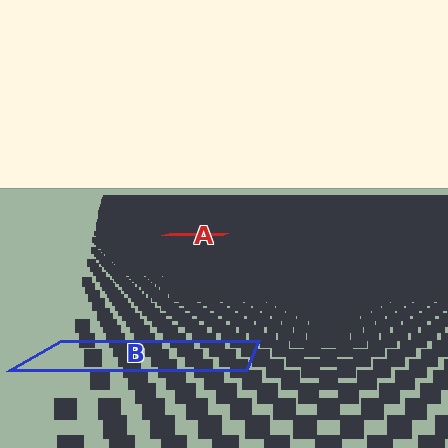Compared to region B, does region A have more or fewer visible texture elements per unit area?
Region A has more texture elements per unit area — they are packed more densely because it is farther away.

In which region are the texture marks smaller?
The texture marks are smaller in region A, because it is farther away.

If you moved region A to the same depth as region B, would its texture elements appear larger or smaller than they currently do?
They would appear larger. At a closer depth, the same texture elements are projected at a bigger on-screen size.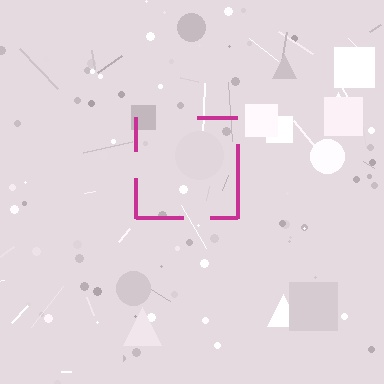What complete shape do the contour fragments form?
The contour fragments form a square.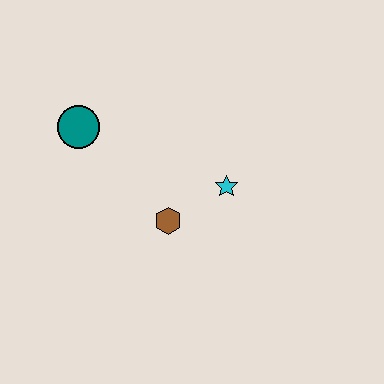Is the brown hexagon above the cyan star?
No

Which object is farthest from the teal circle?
The cyan star is farthest from the teal circle.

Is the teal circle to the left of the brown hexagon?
Yes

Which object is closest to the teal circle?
The brown hexagon is closest to the teal circle.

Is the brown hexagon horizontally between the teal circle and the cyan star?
Yes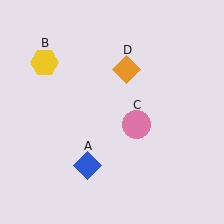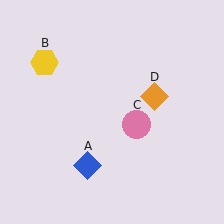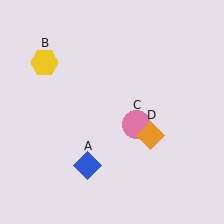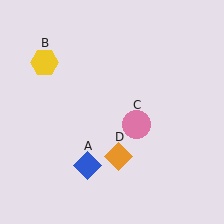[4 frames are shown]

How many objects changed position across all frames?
1 object changed position: orange diamond (object D).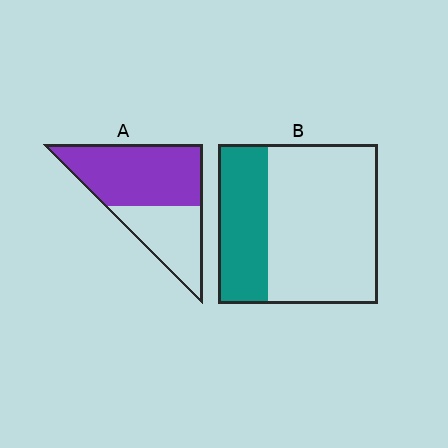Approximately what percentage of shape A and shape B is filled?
A is approximately 60% and B is approximately 30%.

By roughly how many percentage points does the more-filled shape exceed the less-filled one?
By roughly 30 percentage points (A over B).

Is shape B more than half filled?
No.